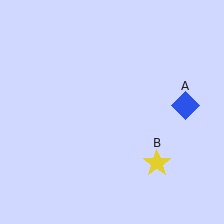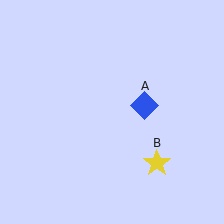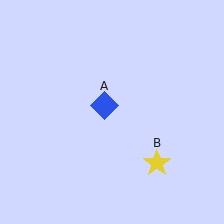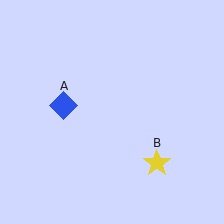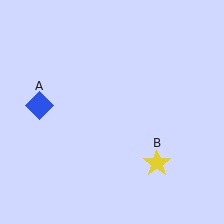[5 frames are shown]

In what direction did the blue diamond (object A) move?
The blue diamond (object A) moved left.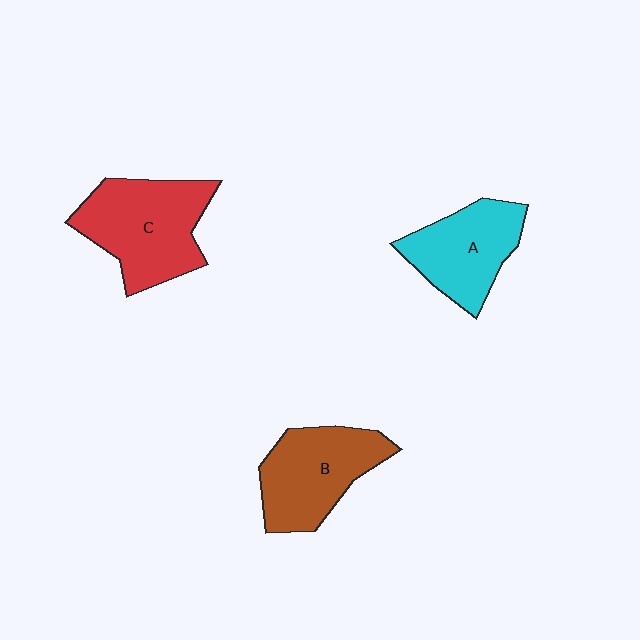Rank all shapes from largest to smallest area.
From largest to smallest: C (red), B (brown), A (cyan).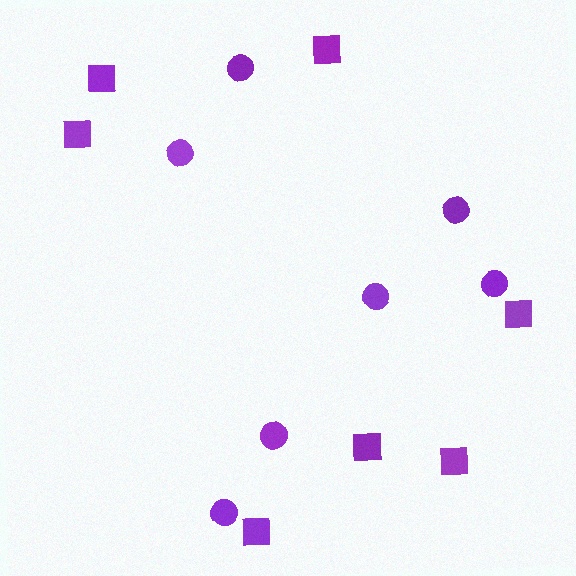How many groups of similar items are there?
There are 2 groups: one group of circles (7) and one group of squares (7).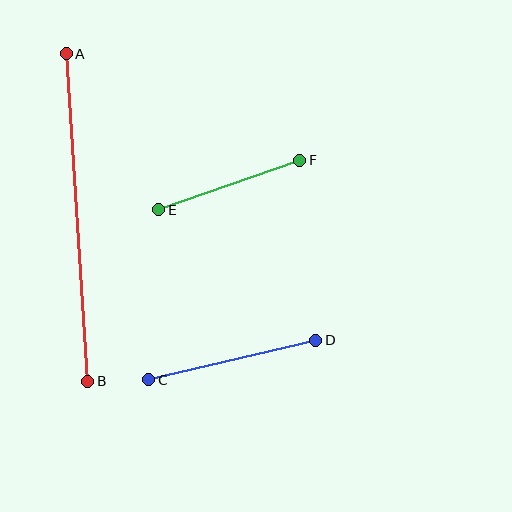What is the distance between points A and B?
The distance is approximately 328 pixels.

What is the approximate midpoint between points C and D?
The midpoint is at approximately (232, 360) pixels.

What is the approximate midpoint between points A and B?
The midpoint is at approximately (77, 217) pixels.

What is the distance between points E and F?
The distance is approximately 150 pixels.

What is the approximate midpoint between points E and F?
The midpoint is at approximately (229, 185) pixels.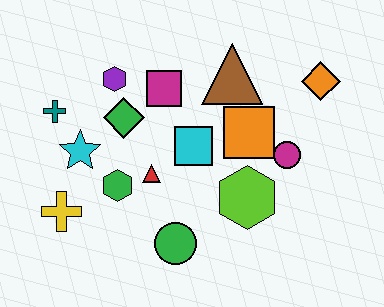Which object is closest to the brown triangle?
The orange square is closest to the brown triangle.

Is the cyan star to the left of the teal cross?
No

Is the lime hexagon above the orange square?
No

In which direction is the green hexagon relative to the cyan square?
The green hexagon is to the left of the cyan square.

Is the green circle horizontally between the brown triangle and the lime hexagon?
No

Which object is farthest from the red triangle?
The orange diamond is farthest from the red triangle.